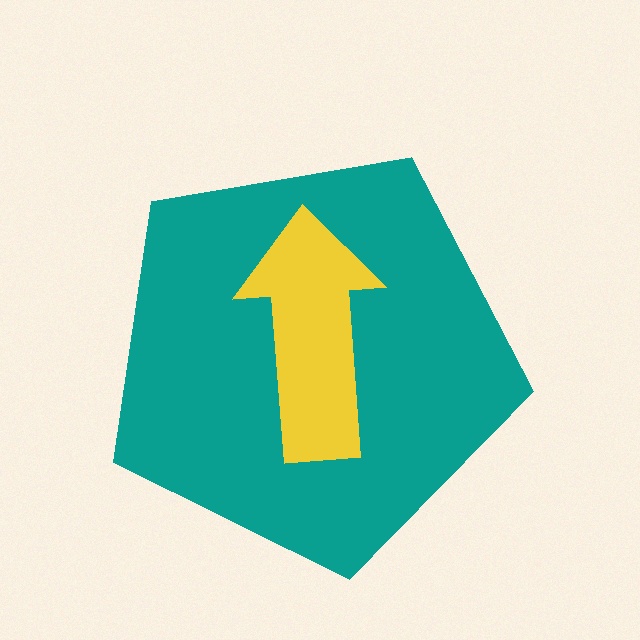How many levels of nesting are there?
2.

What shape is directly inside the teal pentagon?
The yellow arrow.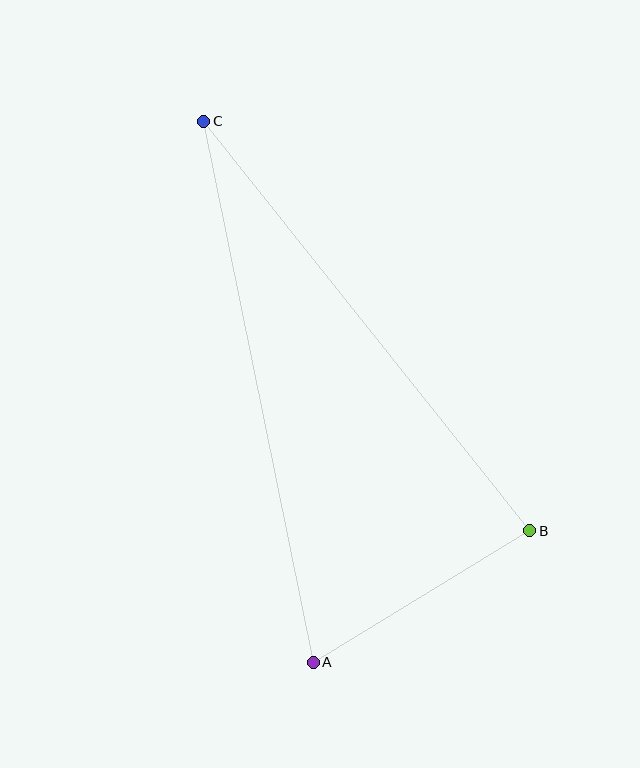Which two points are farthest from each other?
Points A and C are farthest from each other.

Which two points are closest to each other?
Points A and B are closest to each other.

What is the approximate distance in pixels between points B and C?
The distance between B and C is approximately 523 pixels.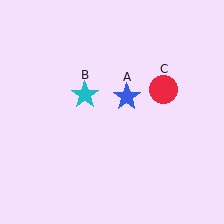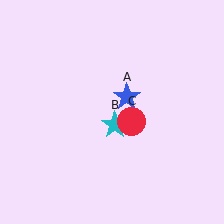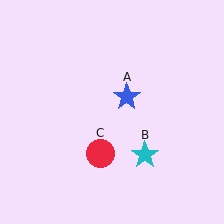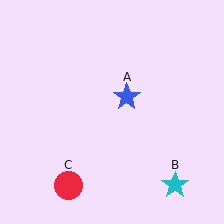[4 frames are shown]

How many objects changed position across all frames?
2 objects changed position: cyan star (object B), red circle (object C).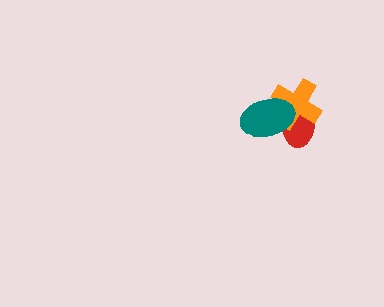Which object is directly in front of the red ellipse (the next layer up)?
The orange cross is directly in front of the red ellipse.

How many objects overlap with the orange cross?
2 objects overlap with the orange cross.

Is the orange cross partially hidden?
Yes, it is partially covered by another shape.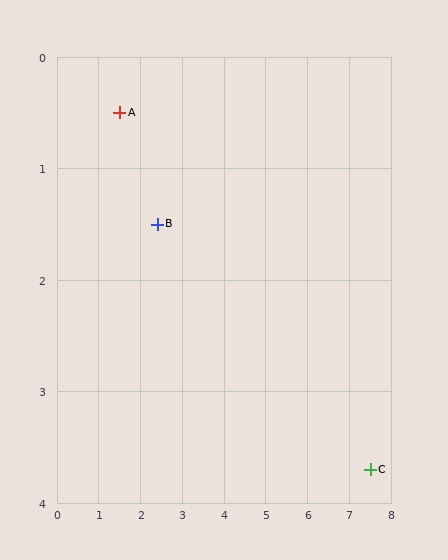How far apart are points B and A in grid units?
Points B and A are about 1.3 grid units apart.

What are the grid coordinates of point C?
Point C is at approximately (7.5, 3.7).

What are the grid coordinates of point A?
Point A is at approximately (1.5, 0.5).